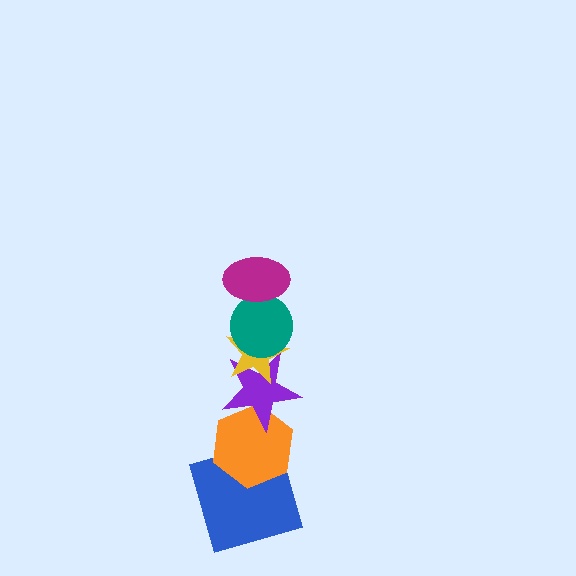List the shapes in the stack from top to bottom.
From top to bottom: the magenta ellipse, the teal circle, the yellow star, the purple star, the orange hexagon, the blue square.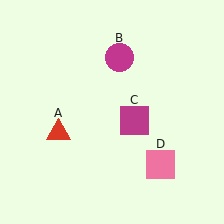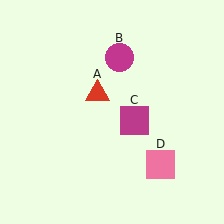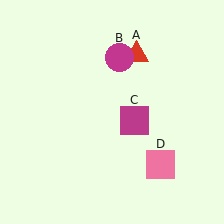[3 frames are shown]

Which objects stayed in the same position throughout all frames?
Magenta circle (object B) and magenta square (object C) and pink square (object D) remained stationary.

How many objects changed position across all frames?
1 object changed position: red triangle (object A).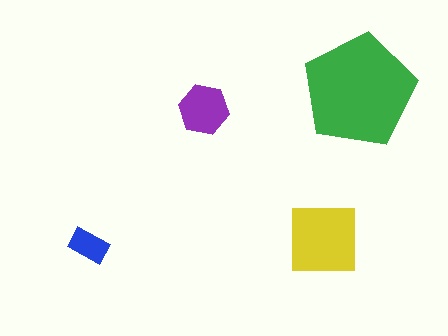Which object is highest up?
The green pentagon is topmost.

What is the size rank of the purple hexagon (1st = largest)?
3rd.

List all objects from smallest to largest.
The blue rectangle, the purple hexagon, the yellow square, the green pentagon.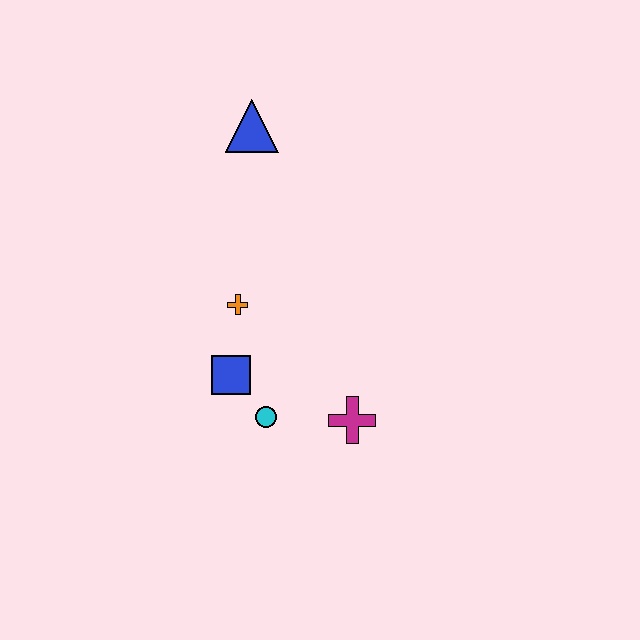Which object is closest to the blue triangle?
The orange cross is closest to the blue triangle.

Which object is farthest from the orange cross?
The blue triangle is farthest from the orange cross.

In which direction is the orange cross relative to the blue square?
The orange cross is above the blue square.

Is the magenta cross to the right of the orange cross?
Yes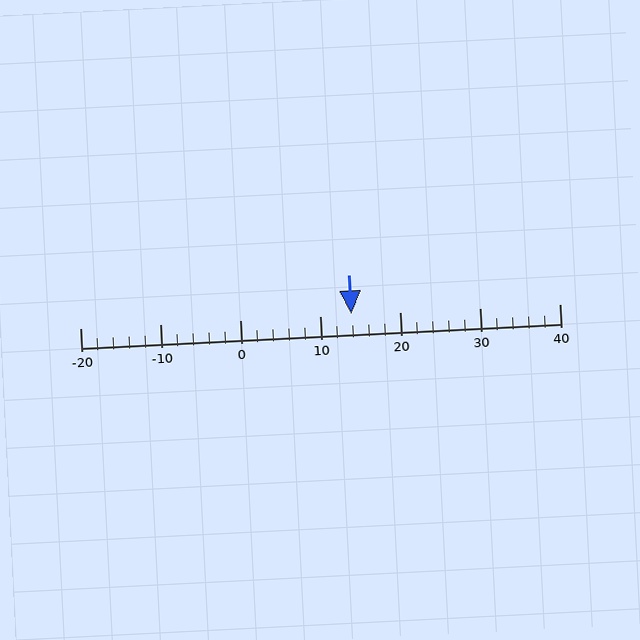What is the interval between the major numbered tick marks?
The major tick marks are spaced 10 units apart.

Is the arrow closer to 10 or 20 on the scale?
The arrow is closer to 10.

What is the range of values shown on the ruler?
The ruler shows values from -20 to 40.